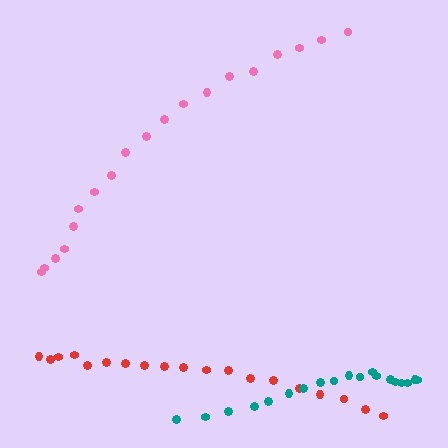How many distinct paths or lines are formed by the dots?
There are 3 distinct paths.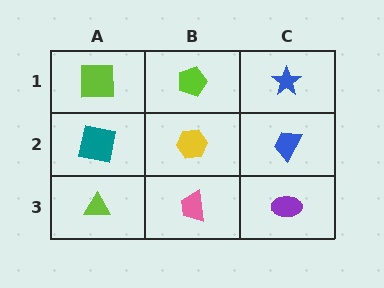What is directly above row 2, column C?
A blue star.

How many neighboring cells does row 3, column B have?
3.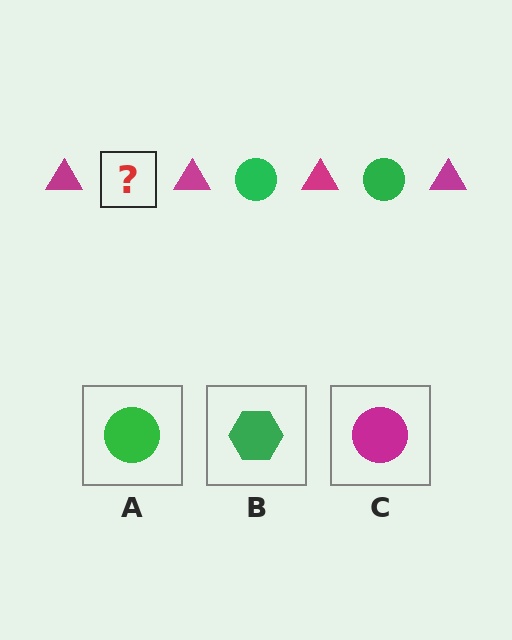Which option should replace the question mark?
Option A.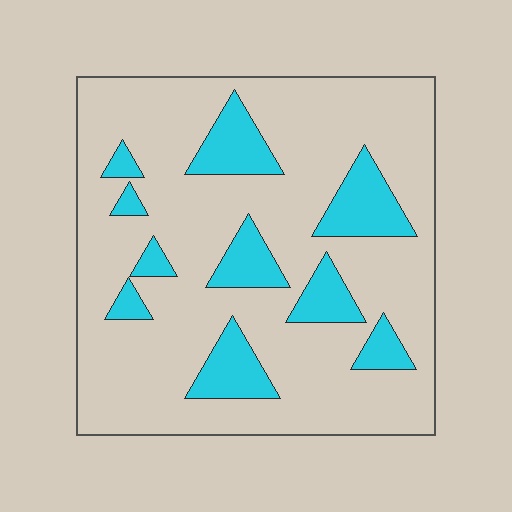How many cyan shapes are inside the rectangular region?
10.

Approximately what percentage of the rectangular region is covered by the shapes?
Approximately 20%.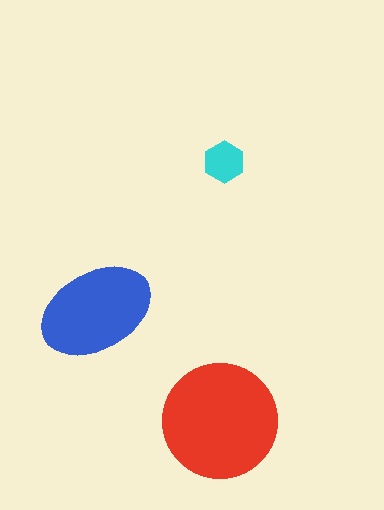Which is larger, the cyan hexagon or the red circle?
The red circle.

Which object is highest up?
The cyan hexagon is topmost.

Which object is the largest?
The red circle.